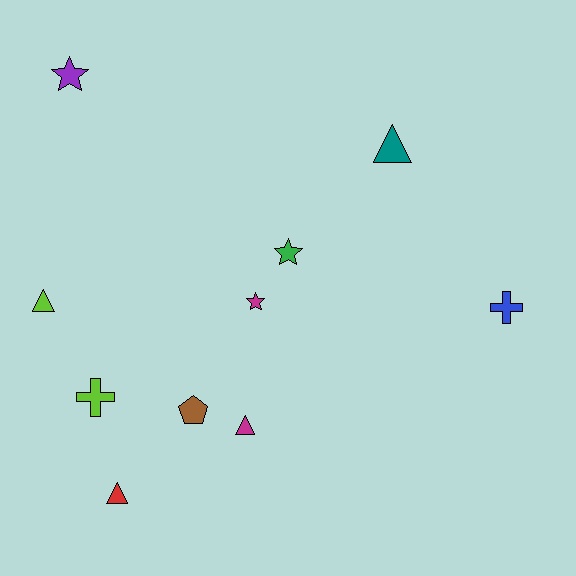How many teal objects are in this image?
There is 1 teal object.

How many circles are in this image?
There are no circles.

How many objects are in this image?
There are 10 objects.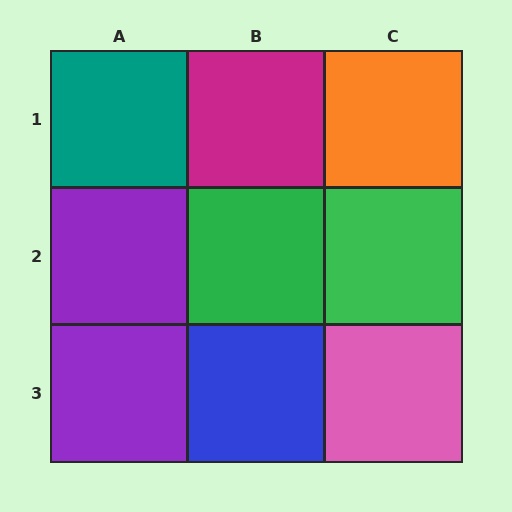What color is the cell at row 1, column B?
Magenta.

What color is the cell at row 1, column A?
Teal.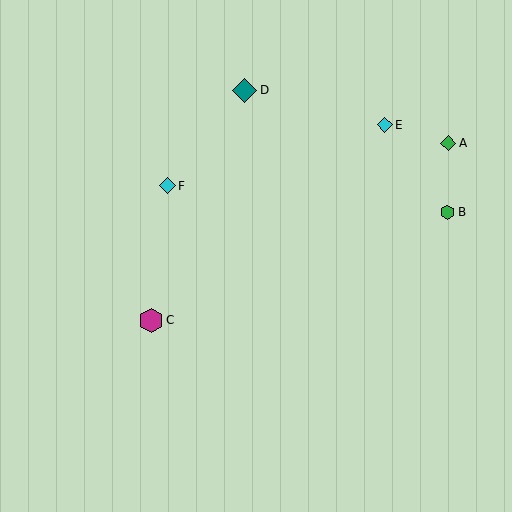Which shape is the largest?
The teal diamond (labeled D) is the largest.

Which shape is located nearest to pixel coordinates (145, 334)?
The magenta hexagon (labeled C) at (151, 320) is nearest to that location.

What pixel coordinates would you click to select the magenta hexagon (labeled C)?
Click at (151, 320) to select the magenta hexagon C.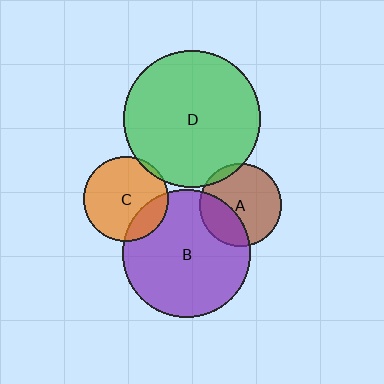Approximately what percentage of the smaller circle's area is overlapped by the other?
Approximately 5%.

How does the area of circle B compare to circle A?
Approximately 2.4 times.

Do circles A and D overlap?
Yes.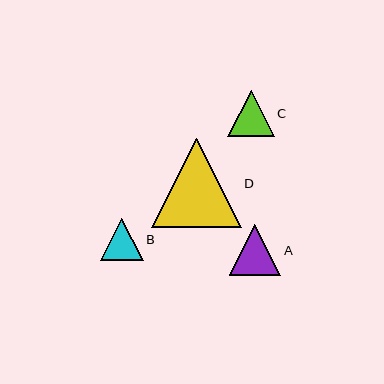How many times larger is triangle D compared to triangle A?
Triangle D is approximately 1.7 times the size of triangle A.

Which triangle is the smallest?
Triangle B is the smallest with a size of approximately 42 pixels.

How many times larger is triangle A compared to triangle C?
Triangle A is approximately 1.1 times the size of triangle C.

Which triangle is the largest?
Triangle D is the largest with a size of approximately 89 pixels.